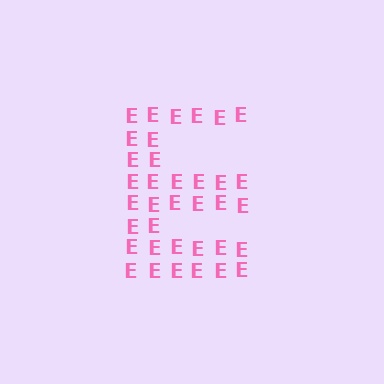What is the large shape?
The large shape is the letter E.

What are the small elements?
The small elements are letter E's.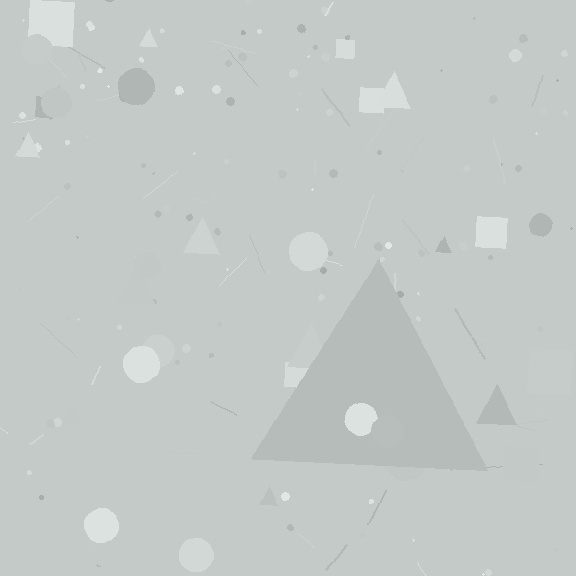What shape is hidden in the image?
A triangle is hidden in the image.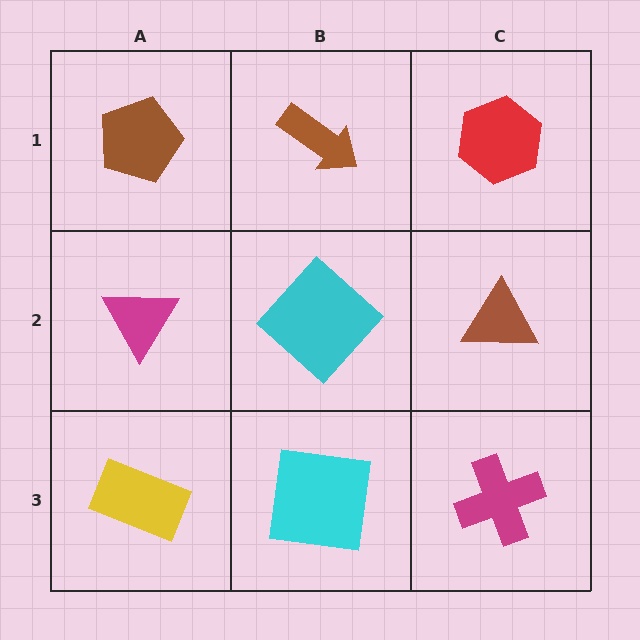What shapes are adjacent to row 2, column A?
A brown pentagon (row 1, column A), a yellow rectangle (row 3, column A), a cyan diamond (row 2, column B).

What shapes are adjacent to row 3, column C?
A brown triangle (row 2, column C), a cyan square (row 3, column B).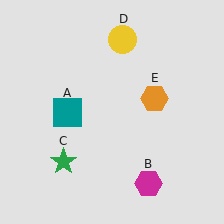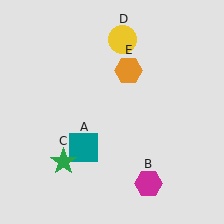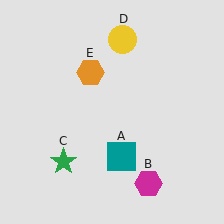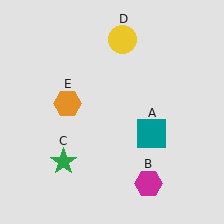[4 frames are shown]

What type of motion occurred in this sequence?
The teal square (object A), orange hexagon (object E) rotated counterclockwise around the center of the scene.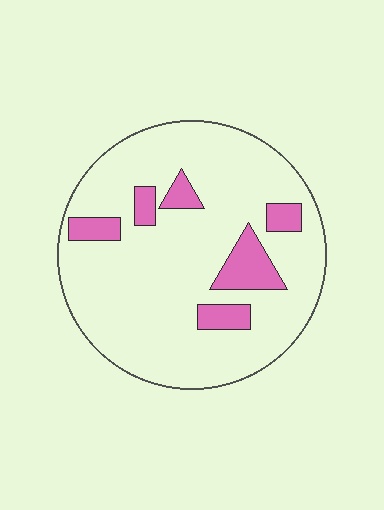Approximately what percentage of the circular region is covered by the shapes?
Approximately 15%.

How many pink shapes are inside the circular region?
6.